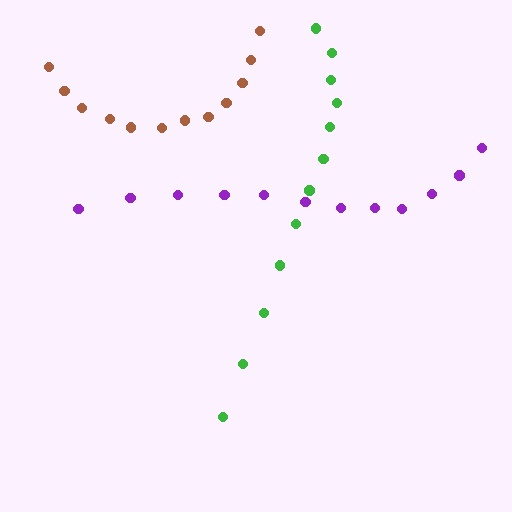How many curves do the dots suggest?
There are 3 distinct paths.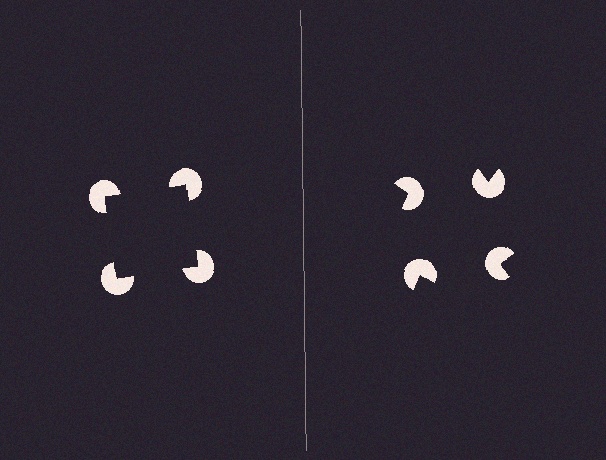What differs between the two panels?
The pac-man discs are positioned identically on both sides; only the wedge orientations differ. On the left they align to a square; on the right they are misaligned.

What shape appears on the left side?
An illusory square.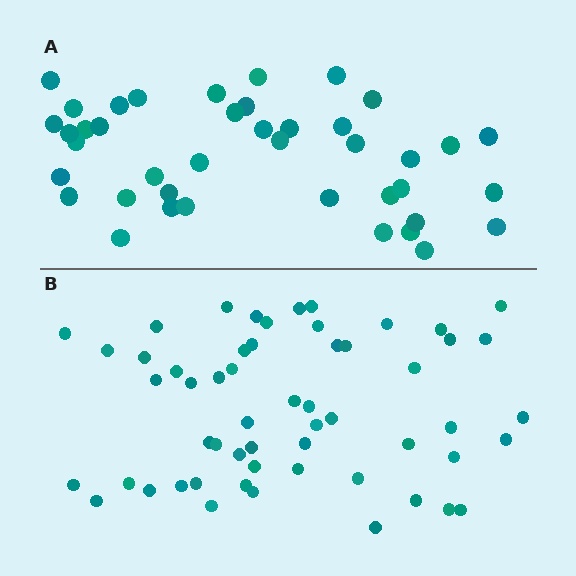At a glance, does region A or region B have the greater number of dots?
Region B (the bottom region) has more dots.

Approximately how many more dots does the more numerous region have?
Region B has approximately 15 more dots than region A.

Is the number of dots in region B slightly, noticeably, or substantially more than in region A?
Region B has noticeably more, but not dramatically so. The ratio is roughly 1.4 to 1.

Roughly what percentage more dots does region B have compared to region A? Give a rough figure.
About 35% more.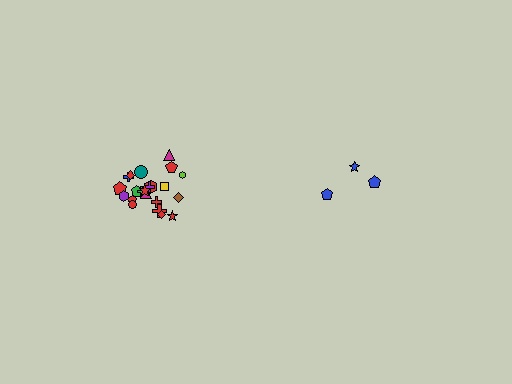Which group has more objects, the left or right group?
The left group.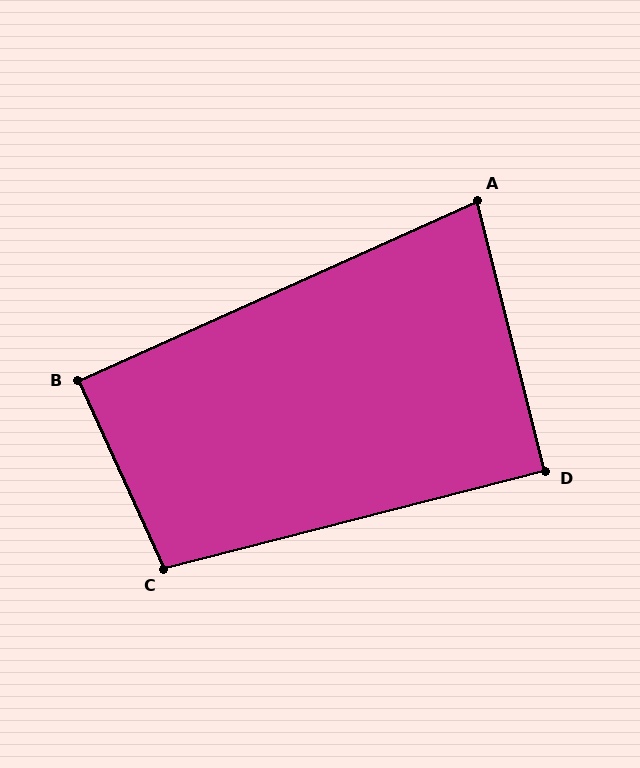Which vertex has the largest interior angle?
C, at approximately 100 degrees.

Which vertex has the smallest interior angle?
A, at approximately 80 degrees.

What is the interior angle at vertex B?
Approximately 90 degrees (approximately right).